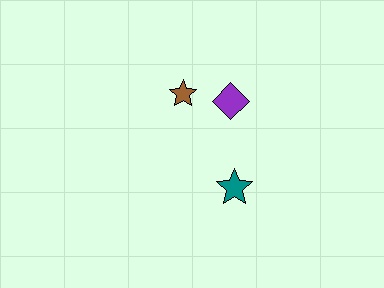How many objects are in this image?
There are 3 objects.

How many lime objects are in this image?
There are no lime objects.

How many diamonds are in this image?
There is 1 diamond.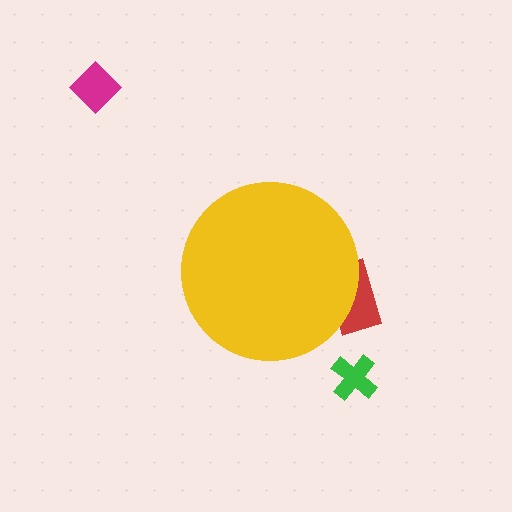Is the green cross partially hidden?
No, the green cross is fully visible.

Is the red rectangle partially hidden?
Yes, the red rectangle is partially hidden behind the yellow circle.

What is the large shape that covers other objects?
A yellow circle.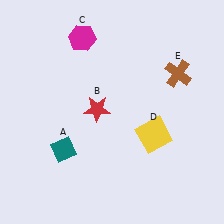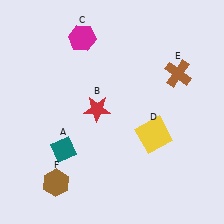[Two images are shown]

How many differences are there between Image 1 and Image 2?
There is 1 difference between the two images.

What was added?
A brown hexagon (F) was added in Image 2.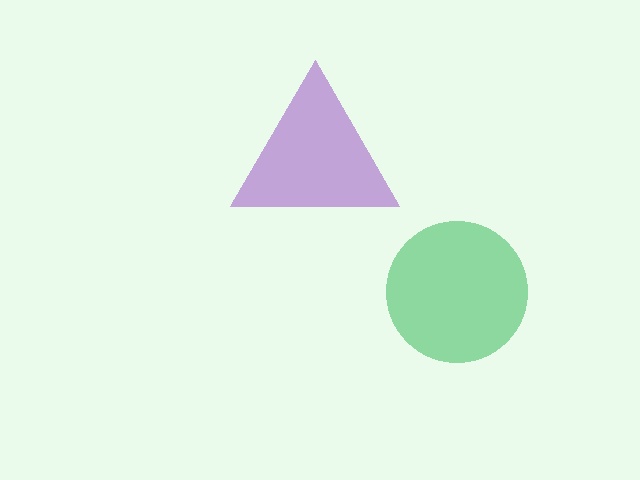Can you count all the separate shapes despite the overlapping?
Yes, there are 2 separate shapes.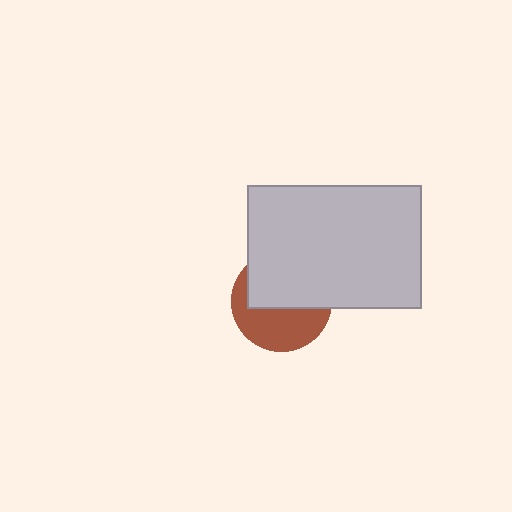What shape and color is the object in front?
The object in front is a light gray rectangle.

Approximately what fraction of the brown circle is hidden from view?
Roughly 53% of the brown circle is hidden behind the light gray rectangle.